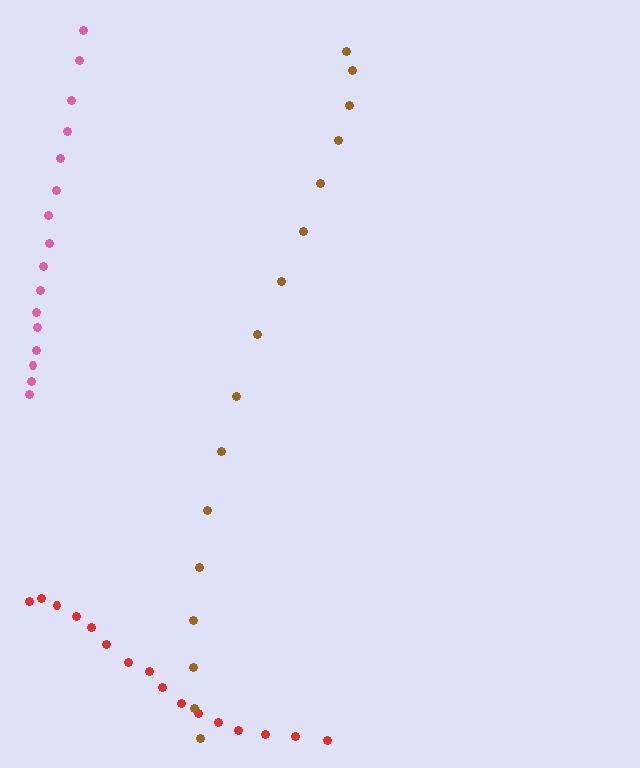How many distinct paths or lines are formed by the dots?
There are 3 distinct paths.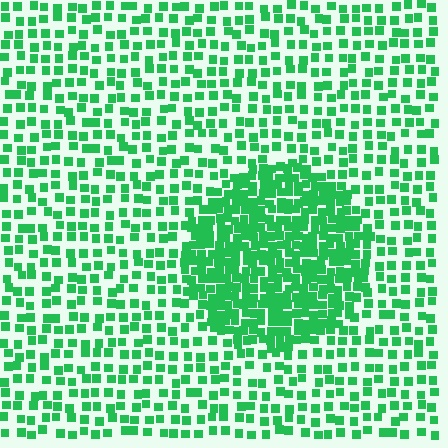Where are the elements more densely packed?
The elements are more densely packed inside the circle boundary.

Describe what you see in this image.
The image contains small green elements arranged at two different densities. A circle-shaped region is visible where the elements are more densely packed than the surrounding area.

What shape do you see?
I see a circle.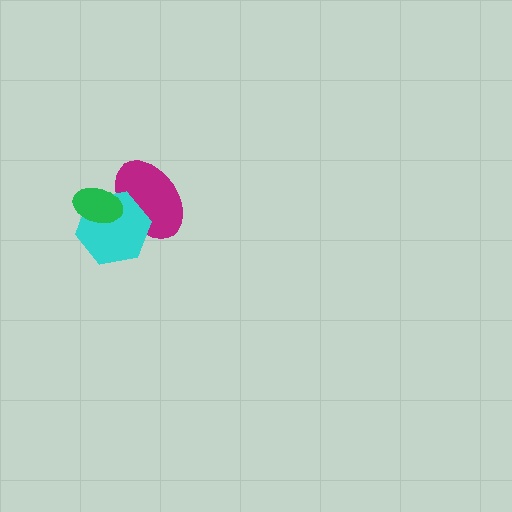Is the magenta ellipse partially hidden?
Yes, it is partially covered by another shape.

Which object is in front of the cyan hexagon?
The green ellipse is in front of the cyan hexagon.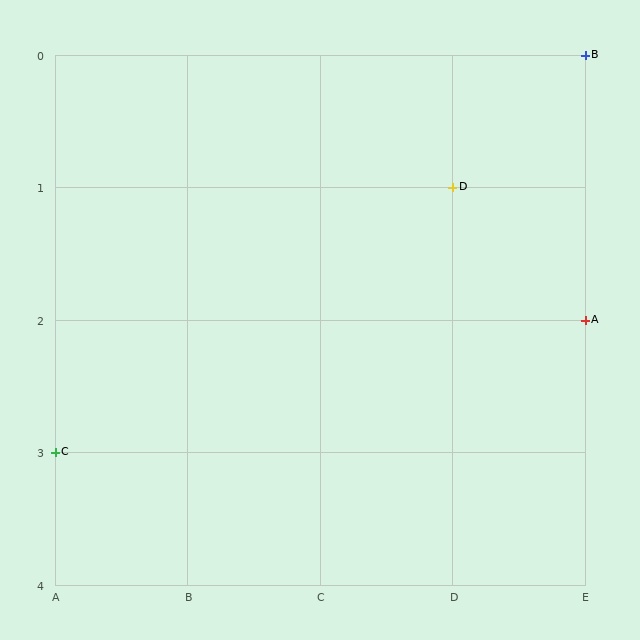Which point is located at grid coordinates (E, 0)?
Point B is at (E, 0).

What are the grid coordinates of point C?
Point C is at grid coordinates (A, 3).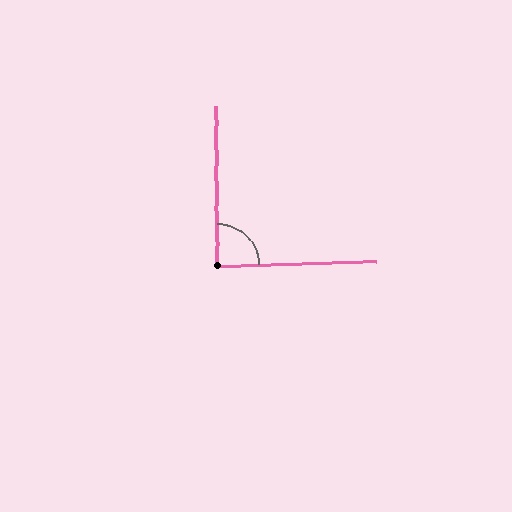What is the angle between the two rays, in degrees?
Approximately 89 degrees.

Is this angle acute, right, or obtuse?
It is approximately a right angle.